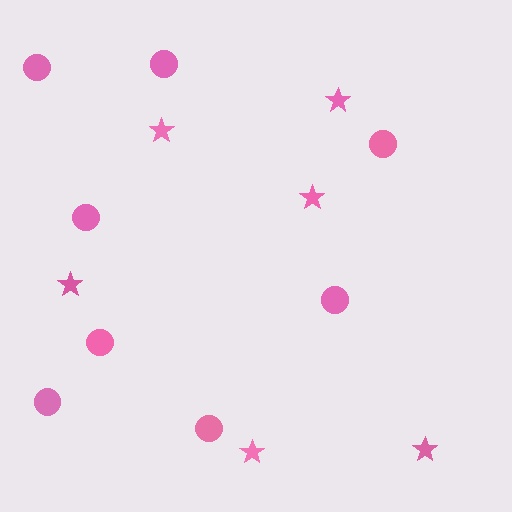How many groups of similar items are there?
There are 2 groups: one group of circles (8) and one group of stars (6).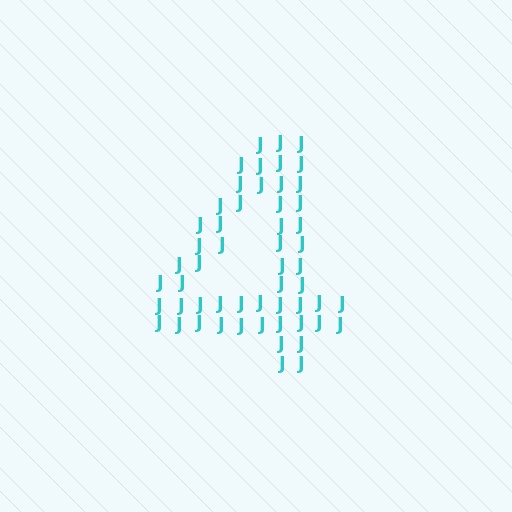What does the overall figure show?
The overall figure shows the digit 4.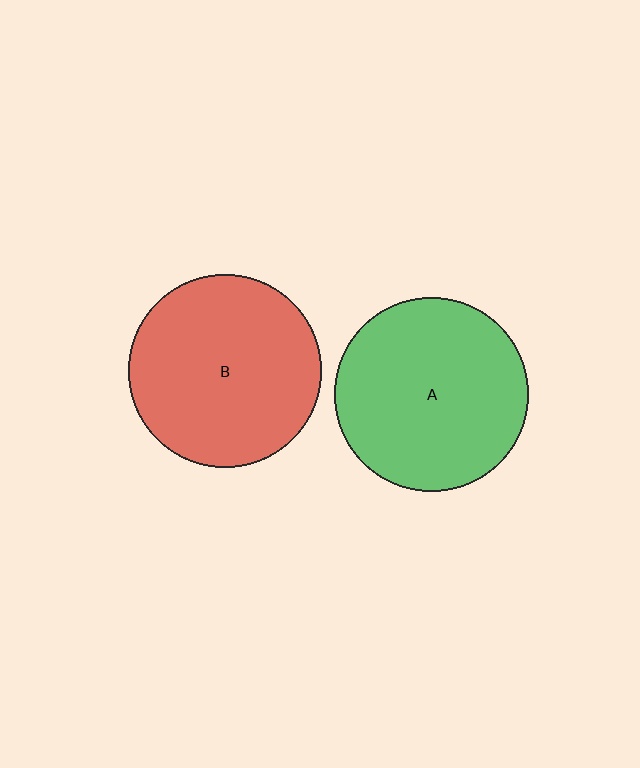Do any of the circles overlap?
No, none of the circles overlap.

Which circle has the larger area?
Circle A (green).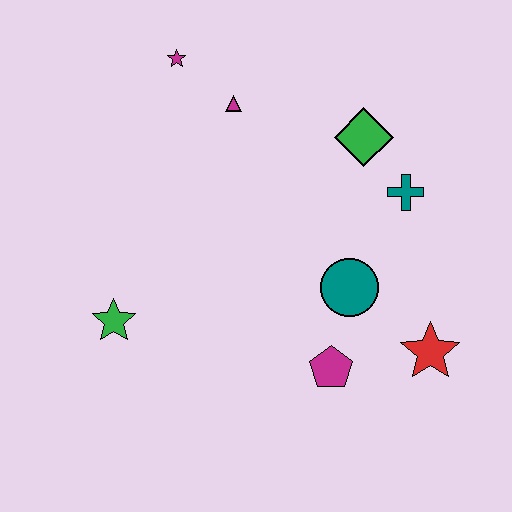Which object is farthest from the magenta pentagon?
The magenta star is farthest from the magenta pentagon.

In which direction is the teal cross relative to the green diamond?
The teal cross is below the green diamond.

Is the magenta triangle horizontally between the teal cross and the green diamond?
No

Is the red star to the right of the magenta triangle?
Yes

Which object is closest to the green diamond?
The teal cross is closest to the green diamond.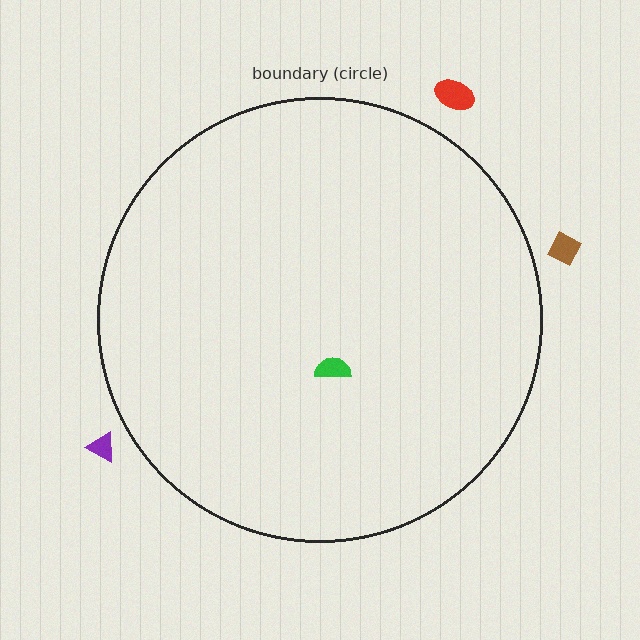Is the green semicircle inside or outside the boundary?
Inside.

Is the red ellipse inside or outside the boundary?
Outside.